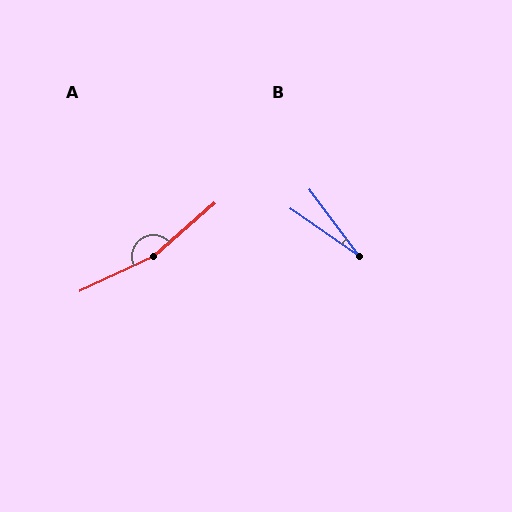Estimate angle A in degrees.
Approximately 164 degrees.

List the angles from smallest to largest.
B (19°), A (164°).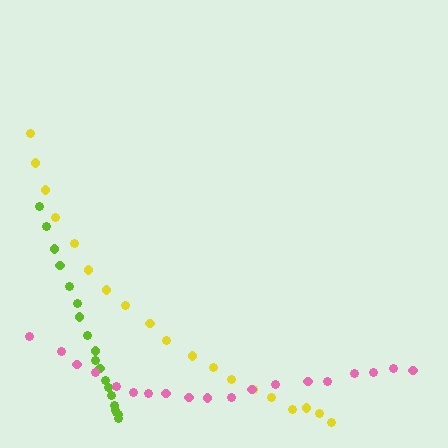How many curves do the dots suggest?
There are 3 distinct paths.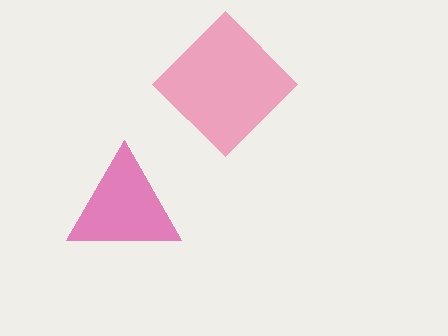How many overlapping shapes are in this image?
There are 2 overlapping shapes in the image.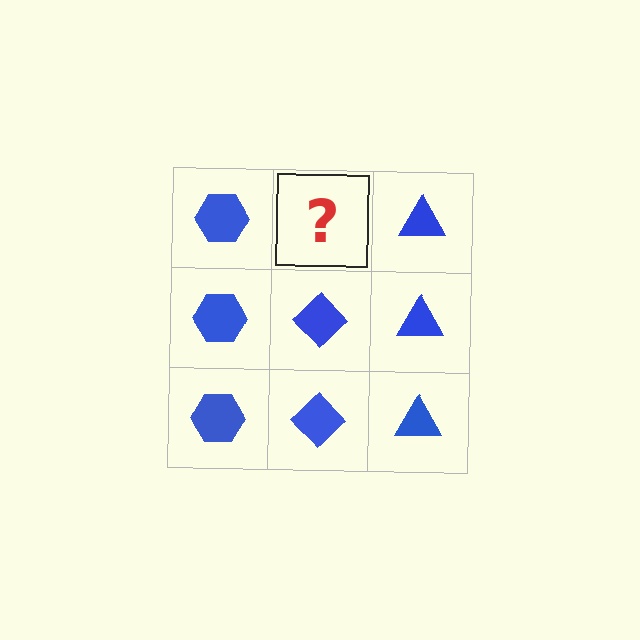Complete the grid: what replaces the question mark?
The question mark should be replaced with a blue diamond.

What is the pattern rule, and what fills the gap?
The rule is that each column has a consistent shape. The gap should be filled with a blue diamond.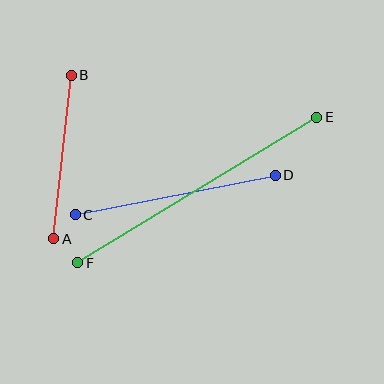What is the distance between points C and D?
The distance is approximately 204 pixels.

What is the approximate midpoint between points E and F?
The midpoint is at approximately (197, 190) pixels.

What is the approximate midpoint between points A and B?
The midpoint is at approximately (62, 157) pixels.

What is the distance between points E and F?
The distance is approximately 280 pixels.